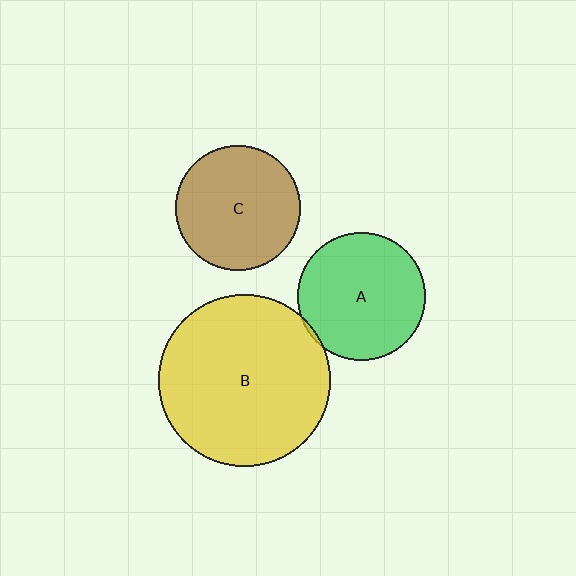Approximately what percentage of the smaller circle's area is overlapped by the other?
Approximately 5%.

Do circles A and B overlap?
Yes.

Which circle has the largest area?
Circle B (yellow).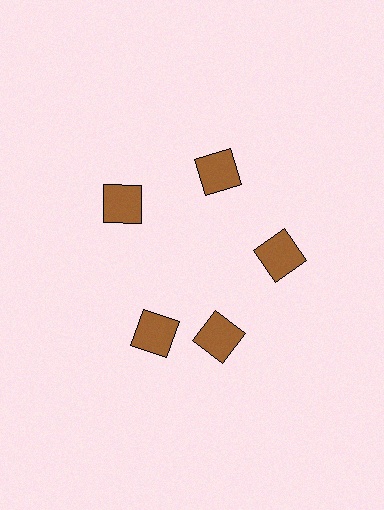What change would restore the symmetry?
The symmetry would be restored by rotating it back into even spacing with its neighbors so that all 5 squares sit at equal angles and equal distance from the center.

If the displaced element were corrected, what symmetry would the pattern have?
It would have 5-fold rotational symmetry — the pattern would map onto itself every 72 degrees.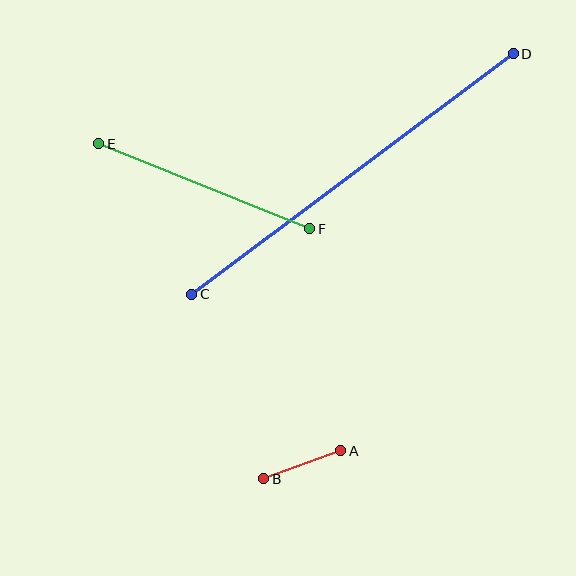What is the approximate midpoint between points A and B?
The midpoint is at approximately (302, 465) pixels.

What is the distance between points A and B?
The distance is approximately 82 pixels.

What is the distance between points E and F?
The distance is approximately 228 pixels.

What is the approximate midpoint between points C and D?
The midpoint is at approximately (352, 174) pixels.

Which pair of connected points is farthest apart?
Points C and D are farthest apart.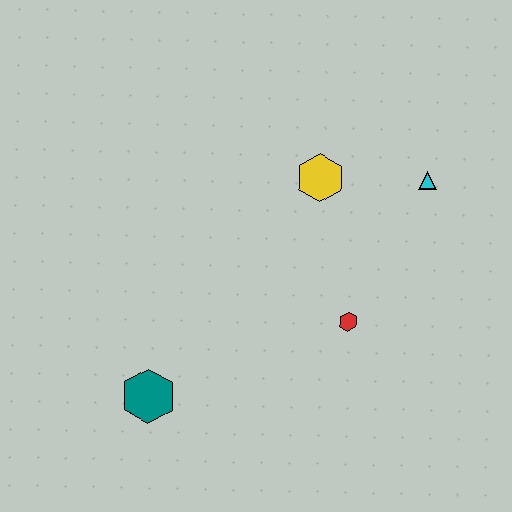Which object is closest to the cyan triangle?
The yellow hexagon is closest to the cyan triangle.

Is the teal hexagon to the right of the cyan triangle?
No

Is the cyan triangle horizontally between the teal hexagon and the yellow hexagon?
No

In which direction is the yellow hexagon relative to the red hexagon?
The yellow hexagon is above the red hexagon.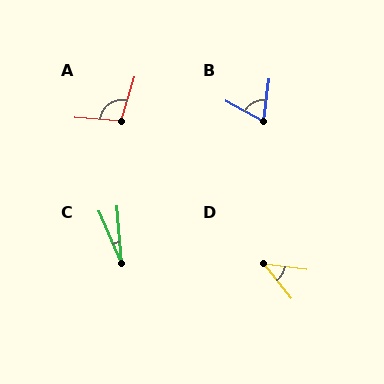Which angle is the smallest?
C, at approximately 19 degrees.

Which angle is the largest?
A, at approximately 101 degrees.